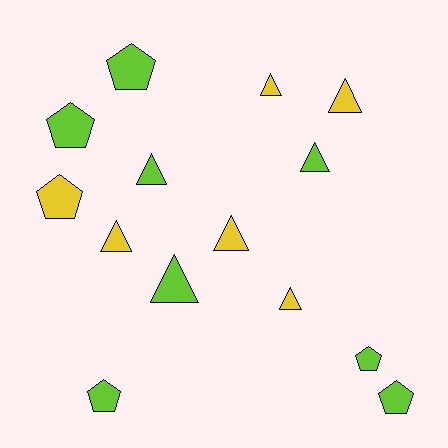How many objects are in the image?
There are 14 objects.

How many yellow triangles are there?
There are 5 yellow triangles.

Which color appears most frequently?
Lime, with 8 objects.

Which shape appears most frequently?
Triangle, with 8 objects.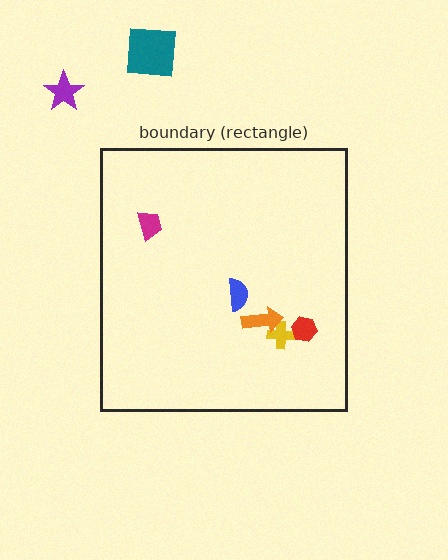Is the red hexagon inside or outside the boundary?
Inside.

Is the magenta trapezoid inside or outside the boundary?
Inside.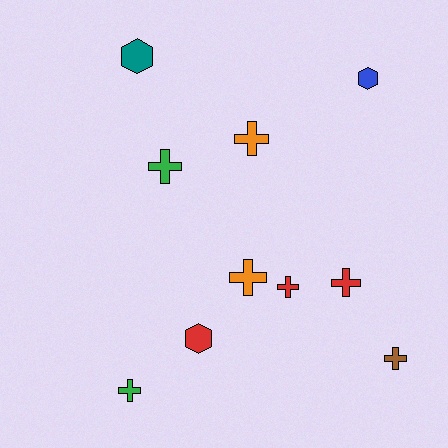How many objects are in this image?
There are 10 objects.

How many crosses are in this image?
There are 7 crosses.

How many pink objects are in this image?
There are no pink objects.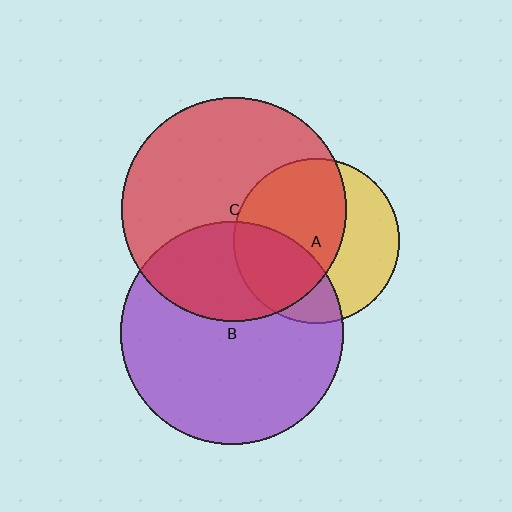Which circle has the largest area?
Circle C (red).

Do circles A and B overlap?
Yes.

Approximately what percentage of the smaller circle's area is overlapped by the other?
Approximately 35%.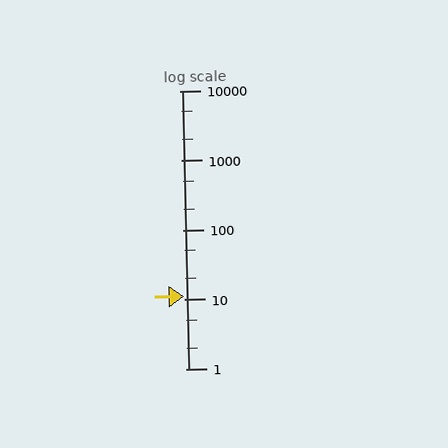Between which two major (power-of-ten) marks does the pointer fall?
The pointer is between 10 and 100.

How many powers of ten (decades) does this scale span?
The scale spans 4 decades, from 1 to 10000.